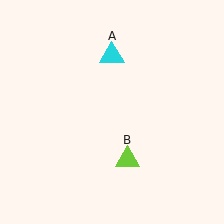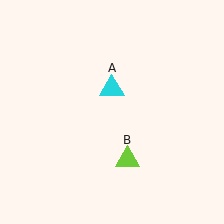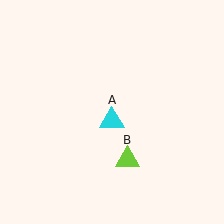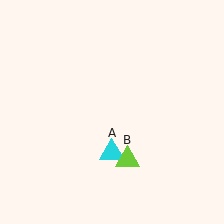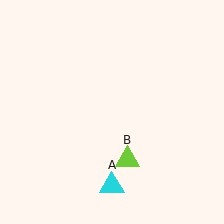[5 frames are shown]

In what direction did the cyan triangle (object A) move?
The cyan triangle (object A) moved down.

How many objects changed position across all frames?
1 object changed position: cyan triangle (object A).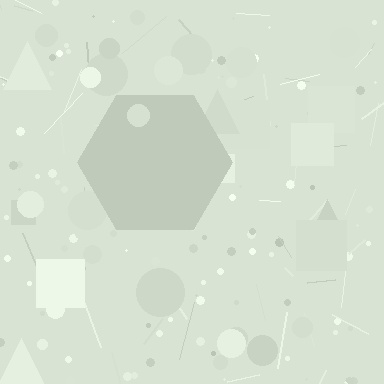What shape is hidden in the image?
A hexagon is hidden in the image.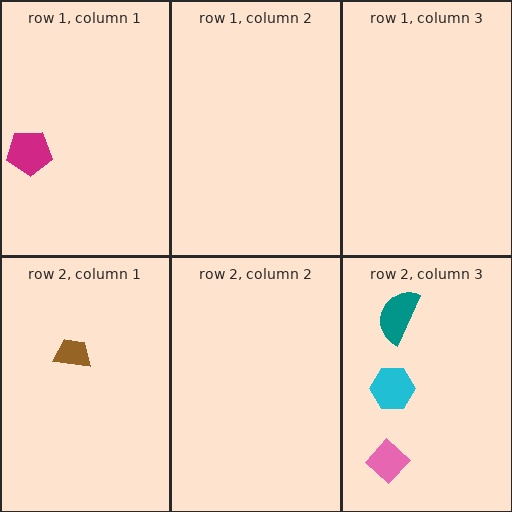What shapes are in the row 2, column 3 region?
The cyan hexagon, the pink diamond, the teal semicircle.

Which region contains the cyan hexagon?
The row 2, column 3 region.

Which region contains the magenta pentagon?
The row 1, column 1 region.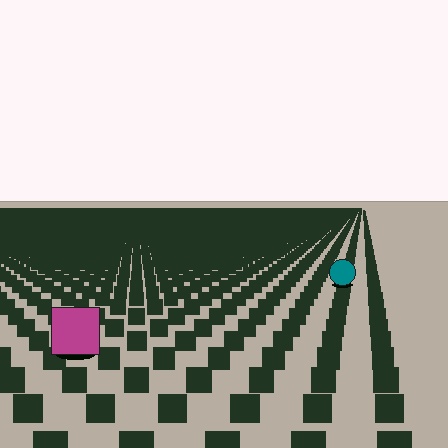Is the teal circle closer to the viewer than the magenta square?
No. The magenta square is closer — you can tell from the texture gradient: the ground texture is coarser near it.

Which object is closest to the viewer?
The magenta square is closest. The texture marks near it are larger and more spread out.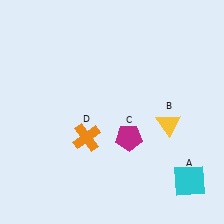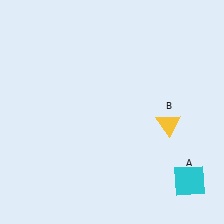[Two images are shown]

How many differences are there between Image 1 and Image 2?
There are 2 differences between the two images.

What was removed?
The orange cross (D), the magenta pentagon (C) were removed in Image 2.